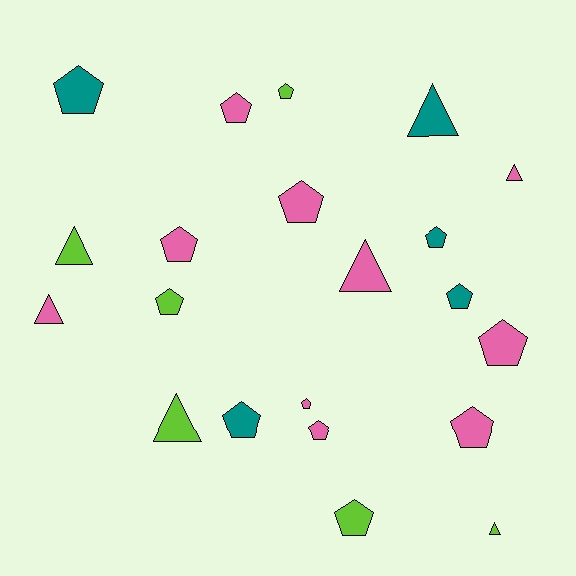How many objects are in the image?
There are 21 objects.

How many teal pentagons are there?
There are 4 teal pentagons.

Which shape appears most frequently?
Pentagon, with 14 objects.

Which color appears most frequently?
Pink, with 10 objects.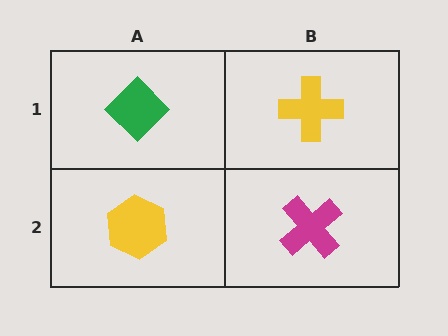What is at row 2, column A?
A yellow hexagon.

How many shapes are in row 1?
2 shapes.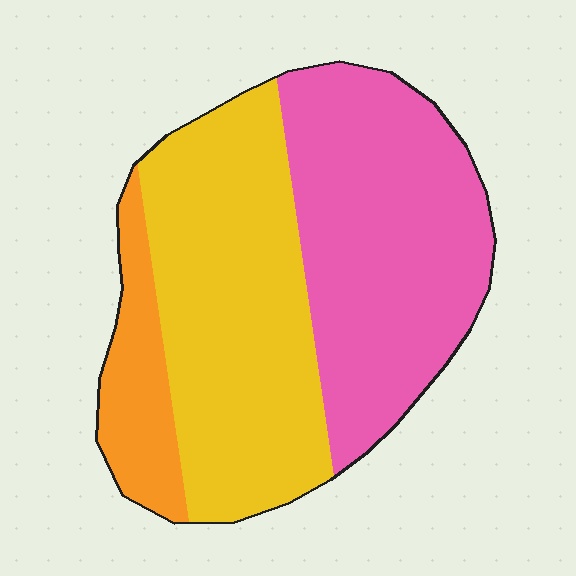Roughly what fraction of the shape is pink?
Pink takes up about two fifths (2/5) of the shape.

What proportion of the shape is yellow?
Yellow takes up about two fifths (2/5) of the shape.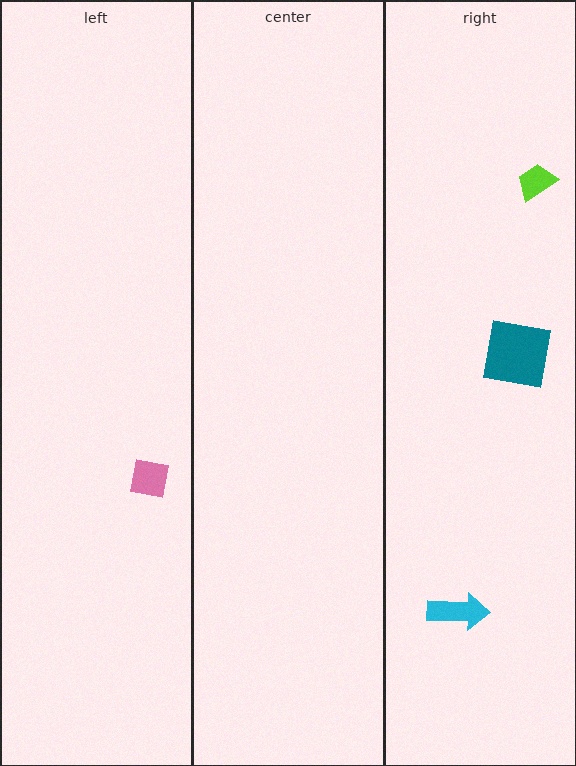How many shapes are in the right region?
3.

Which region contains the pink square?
The left region.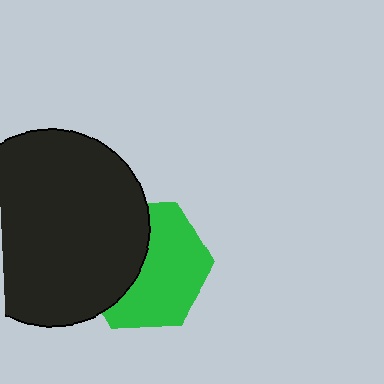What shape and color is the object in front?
The object in front is a black circle.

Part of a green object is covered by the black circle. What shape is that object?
It is a hexagon.